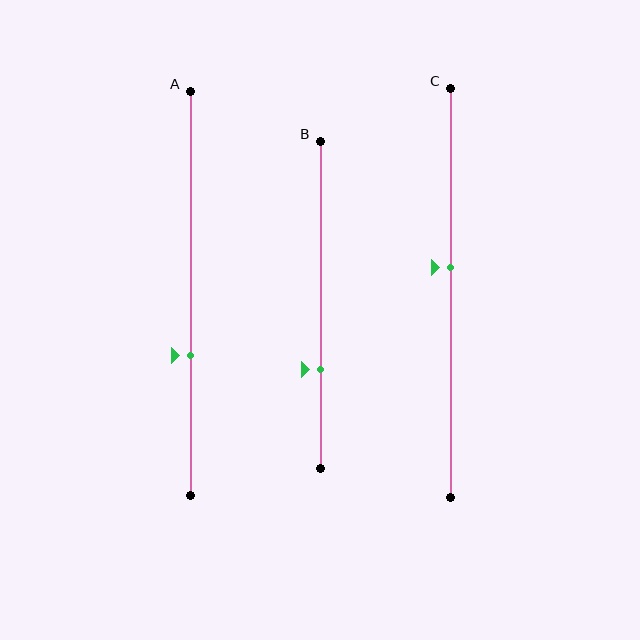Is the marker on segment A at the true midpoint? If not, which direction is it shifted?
No, the marker on segment A is shifted downward by about 15% of the segment length.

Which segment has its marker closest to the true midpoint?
Segment C has its marker closest to the true midpoint.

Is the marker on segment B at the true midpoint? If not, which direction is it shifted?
No, the marker on segment B is shifted downward by about 20% of the segment length.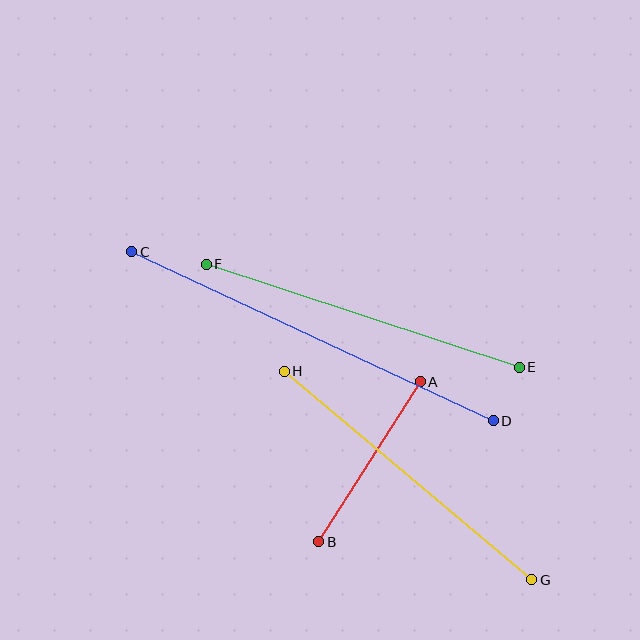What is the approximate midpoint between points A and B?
The midpoint is at approximately (370, 462) pixels.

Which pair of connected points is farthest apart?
Points C and D are farthest apart.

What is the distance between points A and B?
The distance is approximately 190 pixels.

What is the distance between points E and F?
The distance is approximately 329 pixels.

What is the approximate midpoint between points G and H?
The midpoint is at approximately (408, 476) pixels.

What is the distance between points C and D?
The distance is approximately 399 pixels.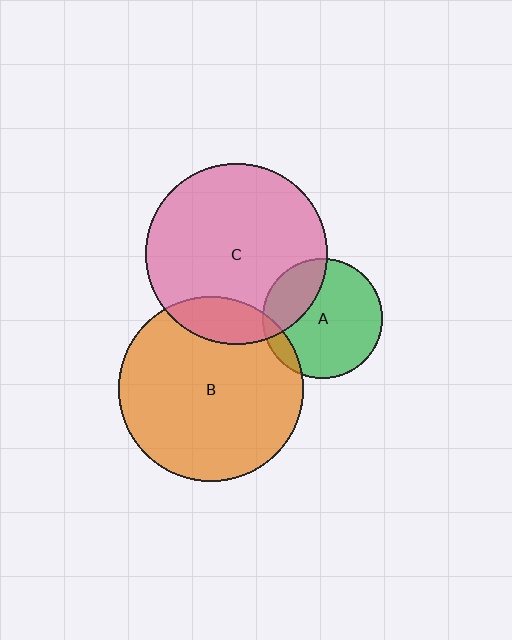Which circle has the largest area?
Circle B (orange).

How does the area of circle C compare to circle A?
Approximately 2.3 times.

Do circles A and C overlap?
Yes.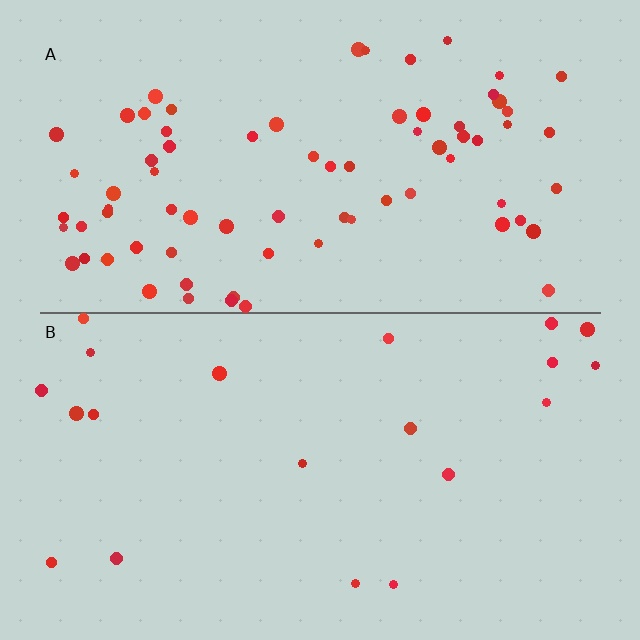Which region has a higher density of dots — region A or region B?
A (the top).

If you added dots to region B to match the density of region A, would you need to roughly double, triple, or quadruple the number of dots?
Approximately quadruple.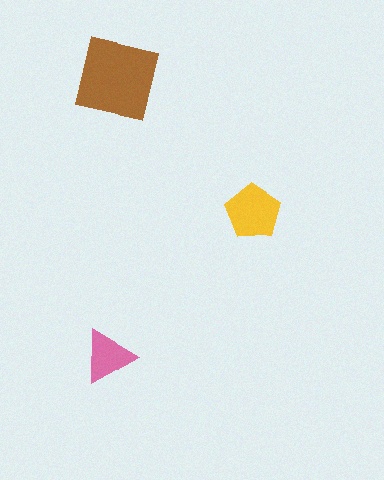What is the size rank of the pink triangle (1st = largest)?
3rd.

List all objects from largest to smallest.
The brown square, the yellow pentagon, the pink triangle.